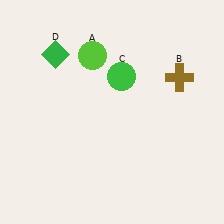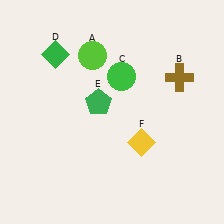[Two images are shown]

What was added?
A green pentagon (E), a yellow diamond (F) were added in Image 2.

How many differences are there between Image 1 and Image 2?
There are 2 differences between the two images.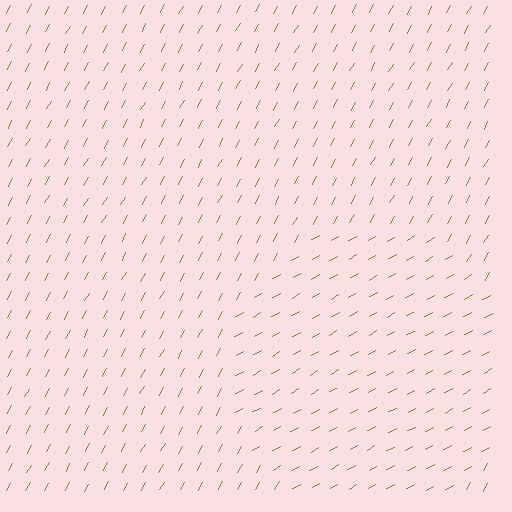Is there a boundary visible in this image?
Yes, there is a texture boundary formed by a change in line orientation.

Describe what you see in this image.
The image is filled with small brown line segments. A circle region in the image has lines oriented differently from the surrounding lines, creating a visible texture boundary.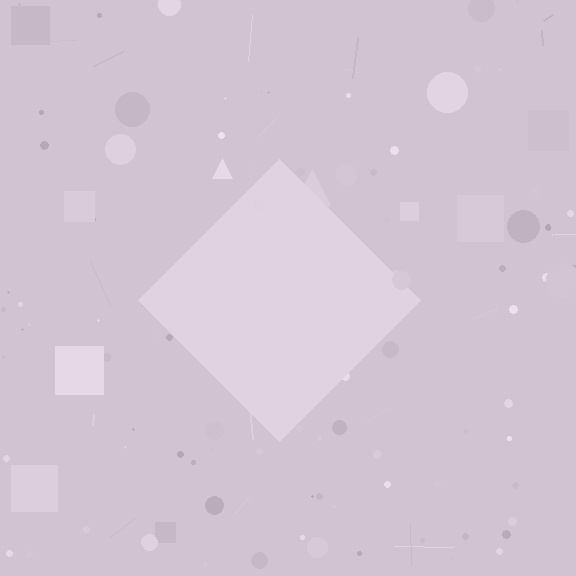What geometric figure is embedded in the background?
A diamond is embedded in the background.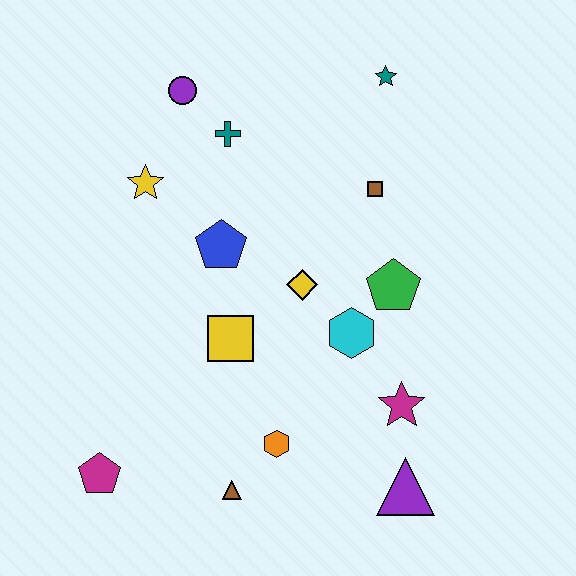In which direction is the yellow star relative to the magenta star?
The yellow star is to the left of the magenta star.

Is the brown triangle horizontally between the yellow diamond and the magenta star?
No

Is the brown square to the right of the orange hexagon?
Yes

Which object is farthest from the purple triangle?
The purple circle is farthest from the purple triangle.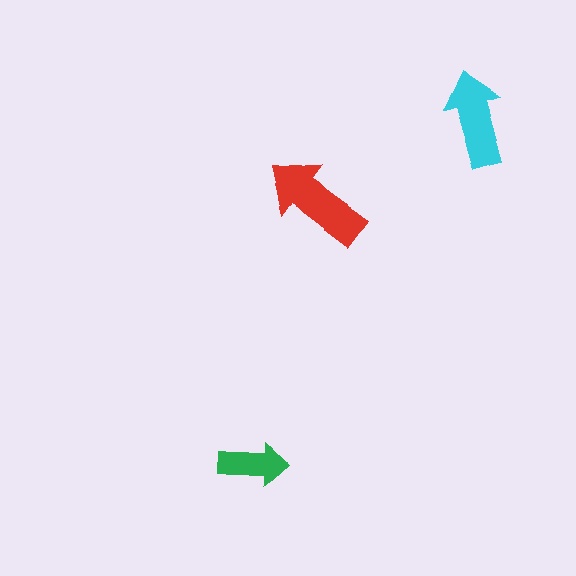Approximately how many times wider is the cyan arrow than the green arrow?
About 1.5 times wider.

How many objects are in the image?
There are 3 objects in the image.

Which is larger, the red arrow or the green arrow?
The red one.